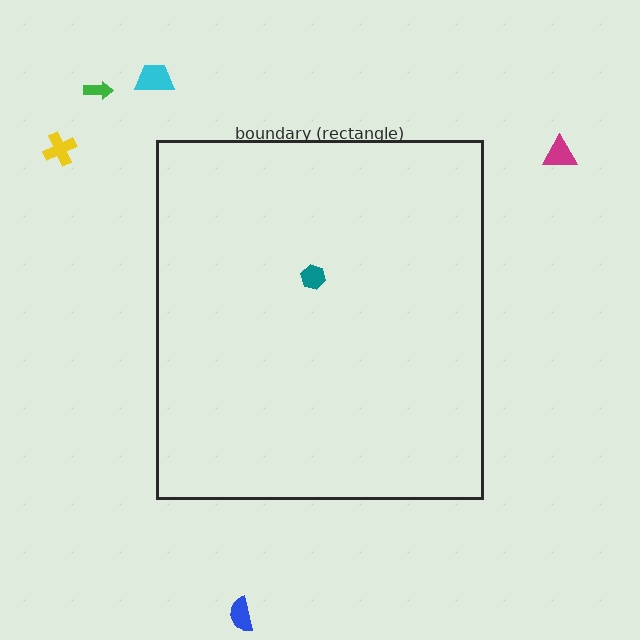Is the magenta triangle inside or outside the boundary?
Outside.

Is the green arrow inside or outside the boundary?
Outside.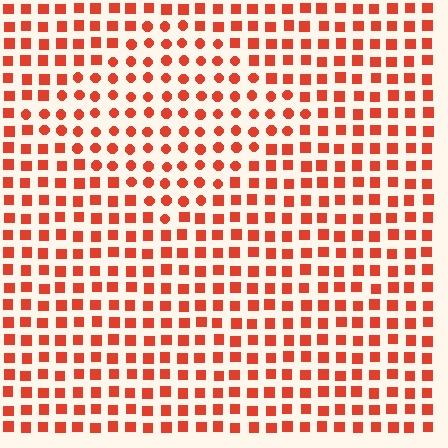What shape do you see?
I see a diamond.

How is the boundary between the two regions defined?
The boundary is defined by a change in element shape: circles inside vs. squares outside. All elements share the same color and spacing.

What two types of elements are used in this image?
The image uses circles inside the diamond region and squares outside it.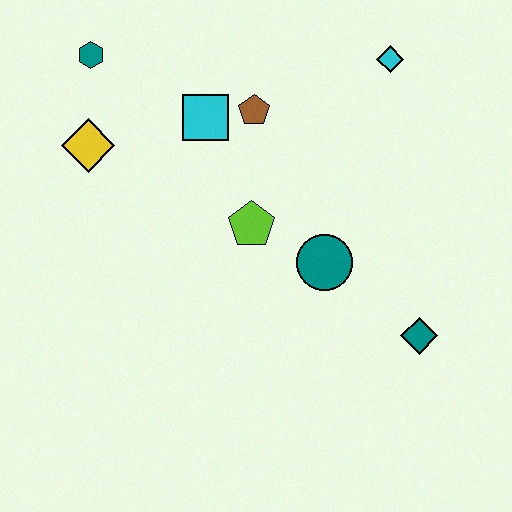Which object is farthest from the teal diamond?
The teal hexagon is farthest from the teal diamond.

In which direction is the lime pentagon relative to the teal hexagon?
The lime pentagon is below the teal hexagon.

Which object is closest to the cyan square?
The brown pentagon is closest to the cyan square.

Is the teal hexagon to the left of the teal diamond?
Yes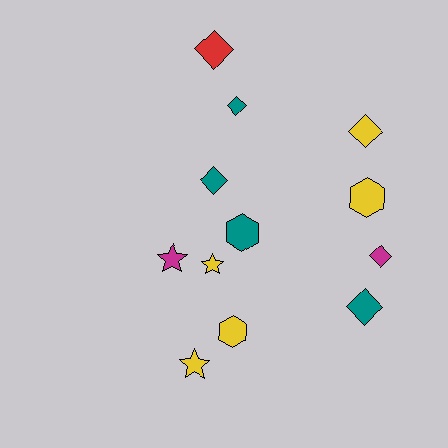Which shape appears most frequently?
Diamond, with 6 objects.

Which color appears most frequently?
Yellow, with 5 objects.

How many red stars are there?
There are no red stars.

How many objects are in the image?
There are 12 objects.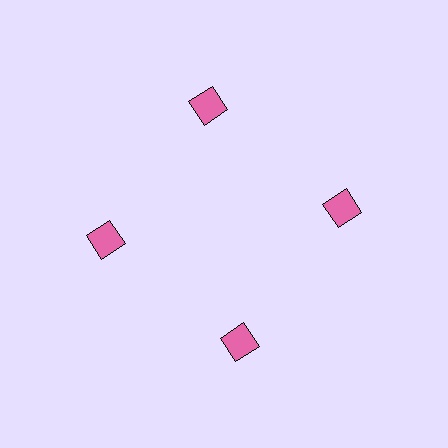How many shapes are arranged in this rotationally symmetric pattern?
There are 4 shapes, arranged in 4 groups of 1.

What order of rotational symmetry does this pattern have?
This pattern has 4-fold rotational symmetry.